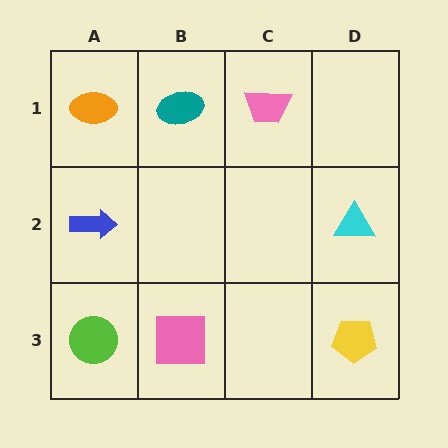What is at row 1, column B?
A teal ellipse.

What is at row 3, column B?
A pink square.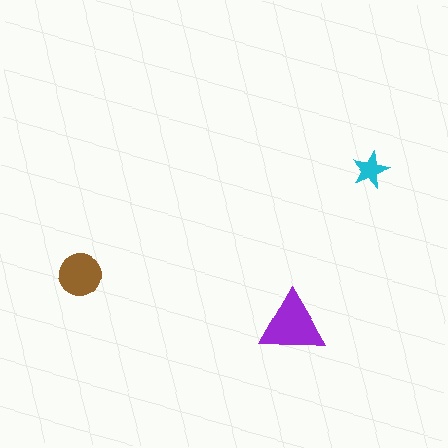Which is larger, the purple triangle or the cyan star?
The purple triangle.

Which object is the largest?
The purple triangle.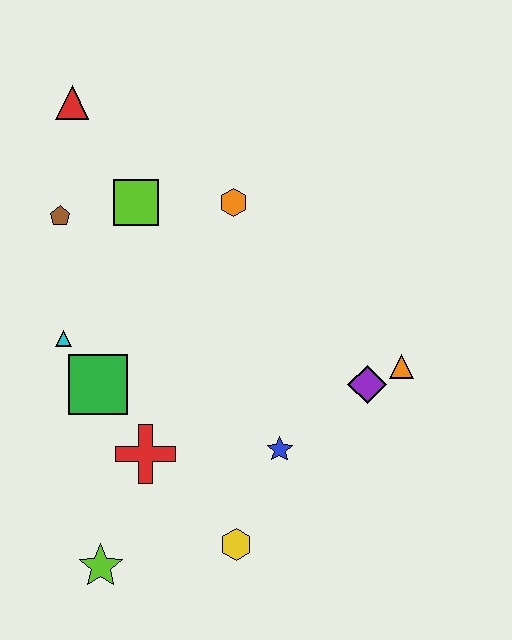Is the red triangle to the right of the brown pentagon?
Yes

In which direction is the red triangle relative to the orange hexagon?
The red triangle is to the left of the orange hexagon.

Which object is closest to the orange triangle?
The purple diamond is closest to the orange triangle.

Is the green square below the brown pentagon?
Yes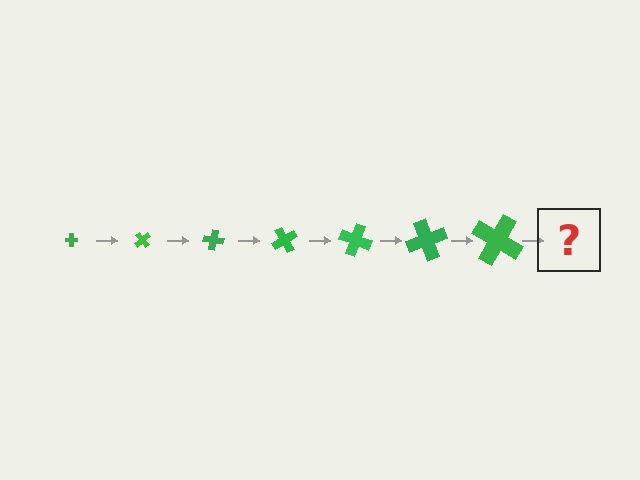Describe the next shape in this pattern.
It should be a cross, larger than the previous one and rotated 350 degrees from the start.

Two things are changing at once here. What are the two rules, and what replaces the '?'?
The two rules are that the cross grows larger each step and it rotates 50 degrees each step. The '?' should be a cross, larger than the previous one and rotated 350 degrees from the start.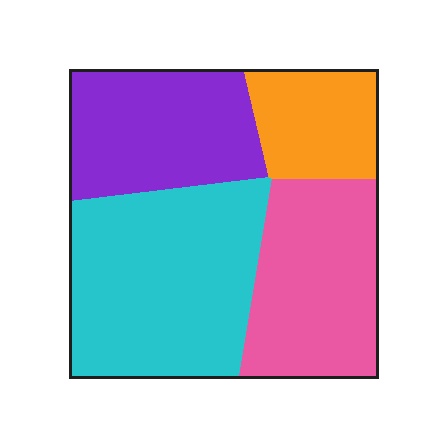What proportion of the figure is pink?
Pink covers 26% of the figure.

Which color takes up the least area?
Orange, at roughly 15%.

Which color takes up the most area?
Cyan, at roughly 35%.